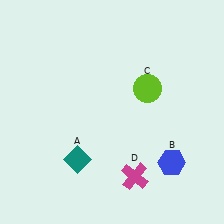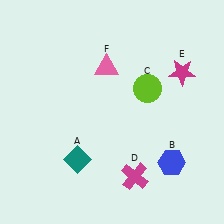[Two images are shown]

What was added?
A magenta star (E), a pink triangle (F) were added in Image 2.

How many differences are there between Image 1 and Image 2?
There are 2 differences between the two images.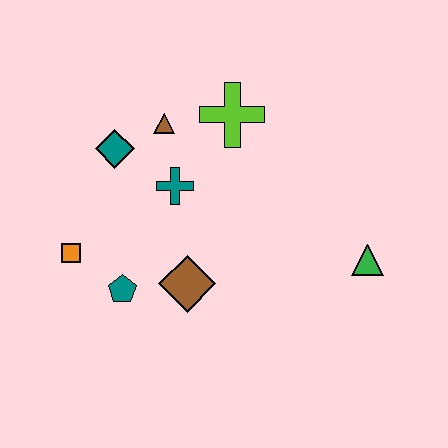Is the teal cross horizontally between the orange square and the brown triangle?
No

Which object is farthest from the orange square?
The green triangle is farthest from the orange square.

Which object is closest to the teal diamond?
The brown triangle is closest to the teal diamond.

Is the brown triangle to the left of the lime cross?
Yes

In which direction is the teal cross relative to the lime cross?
The teal cross is below the lime cross.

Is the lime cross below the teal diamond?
No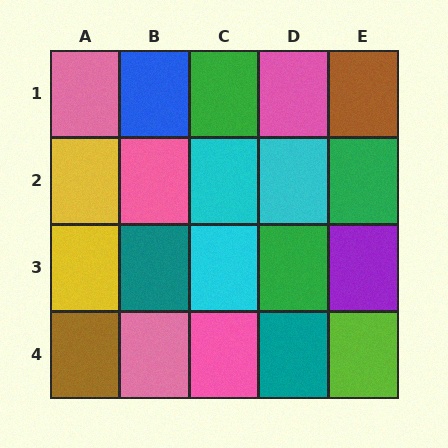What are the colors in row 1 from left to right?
Pink, blue, green, pink, brown.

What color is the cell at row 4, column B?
Pink.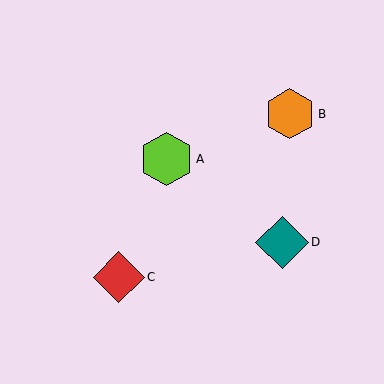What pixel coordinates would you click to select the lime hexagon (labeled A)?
Click at (166, 159) to select the lime hexagon A.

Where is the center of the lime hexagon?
The center of the lime hexagon is at (166, 159).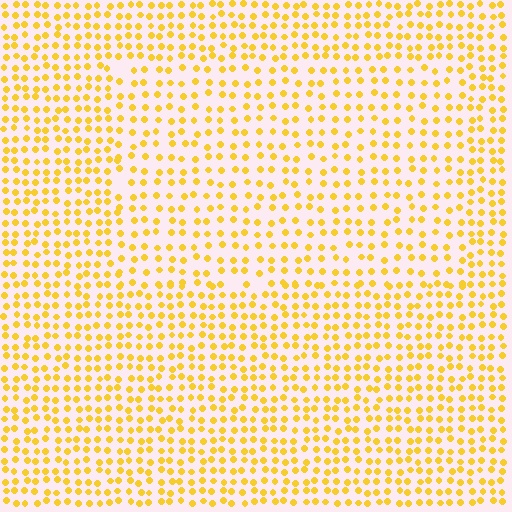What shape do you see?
I see a rectangle.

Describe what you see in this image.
The image contains small yellow elements arranged at two different densities. A rectangle-shaped region is visible where the elements are less densely packed than the surrounding area.